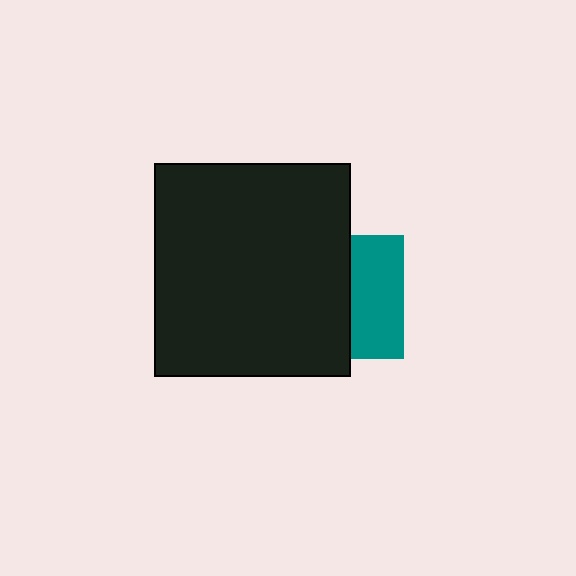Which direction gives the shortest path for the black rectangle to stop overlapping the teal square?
Moving left gives the shortest separation.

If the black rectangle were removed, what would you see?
You would see the complete teal square.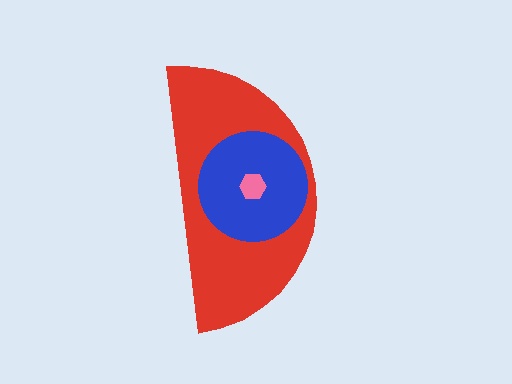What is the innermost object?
The pink hexagon.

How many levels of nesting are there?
3.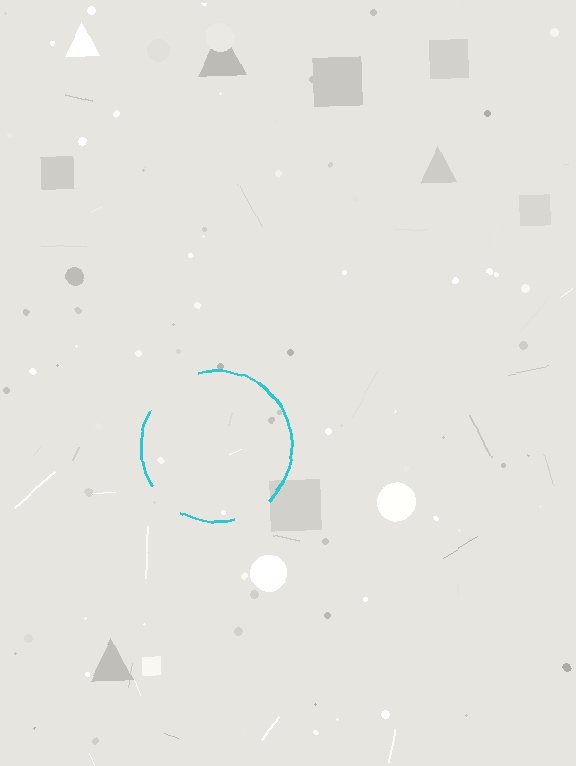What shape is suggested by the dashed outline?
The dashed outline suggests a circle.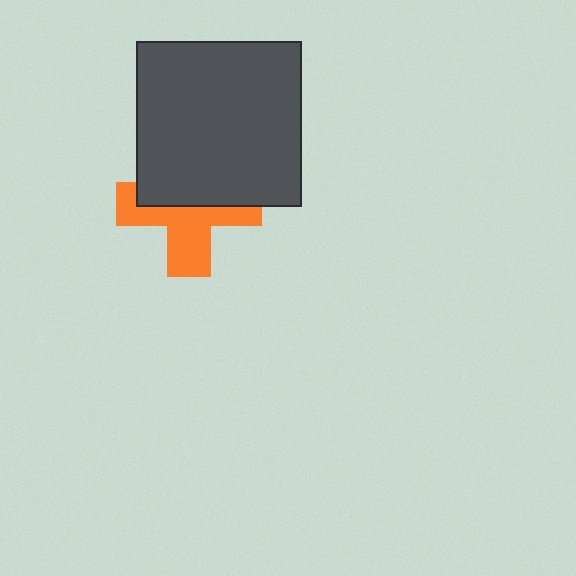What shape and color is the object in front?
The object in front is a dark gray square.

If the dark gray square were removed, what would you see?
You would see the complete orange cross.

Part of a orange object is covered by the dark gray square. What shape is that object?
It is a cross.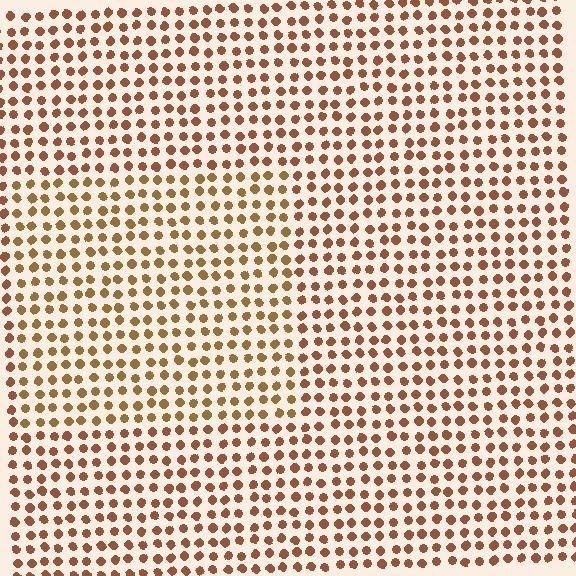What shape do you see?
I see a rectangle.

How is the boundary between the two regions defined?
The boundary is defined purely by a slight shift in hue (about 19 degrees). Spacing, size, and orientation are identical on both sides.